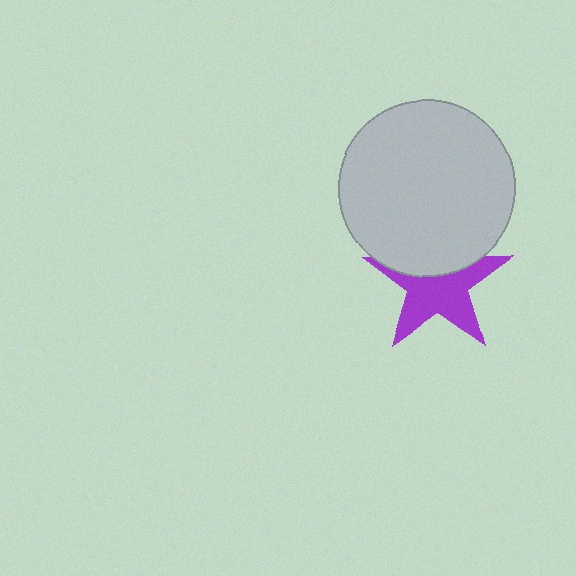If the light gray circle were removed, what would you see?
You would see the complete purple star.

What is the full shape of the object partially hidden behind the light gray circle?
The partially hidden object is a purple star.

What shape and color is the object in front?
The object in front is a light gray circle.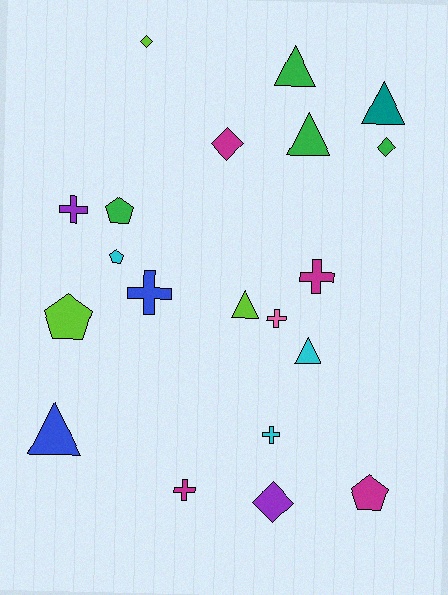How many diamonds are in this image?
There are 4 diamonds.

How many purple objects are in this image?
There are 2 purple objects.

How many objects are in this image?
There are 20 objects.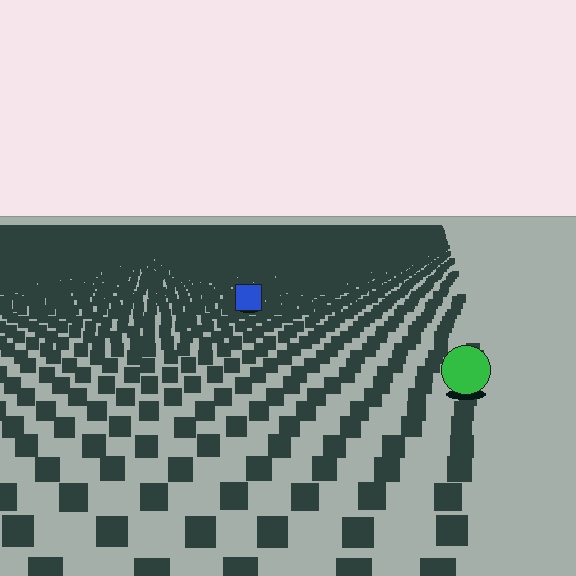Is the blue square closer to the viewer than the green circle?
No. The green circle is closer — you can tell from the texture gradient: the ground texture is coarser near it.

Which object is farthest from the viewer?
The blue square is farthest from the viewer. It appears smaller and the ground texture around it is denser.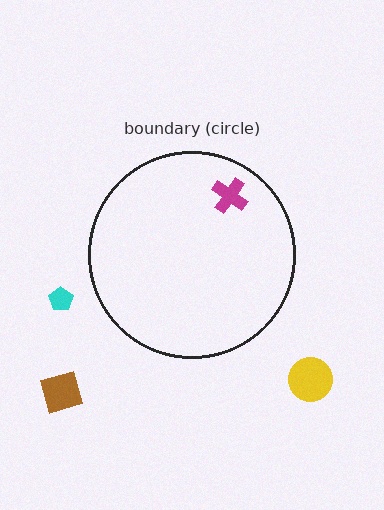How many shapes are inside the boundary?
1 inside, 3 outside.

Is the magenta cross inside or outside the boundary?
Inside.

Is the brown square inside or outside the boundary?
Outside.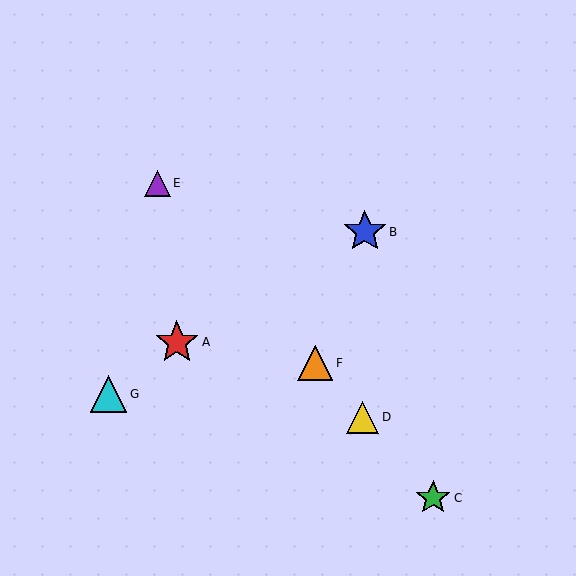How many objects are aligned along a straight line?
4 objects (C, D, E, F) are aligned along a straight line.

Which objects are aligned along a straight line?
Objects C, D, E, F are aligned along a straight line.